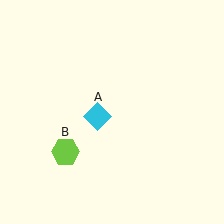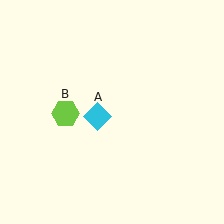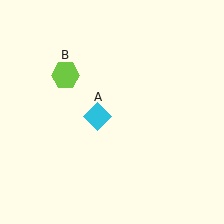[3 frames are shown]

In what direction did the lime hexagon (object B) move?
The lime hexagon (object B) moved up.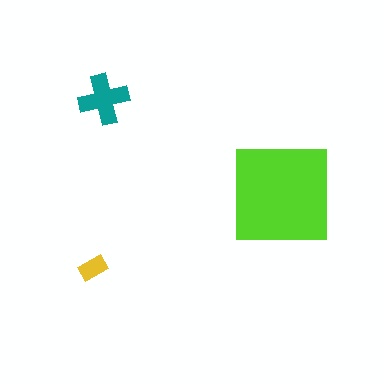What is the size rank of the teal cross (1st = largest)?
2nd.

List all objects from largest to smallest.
The lime square, the teal cross, the yellow rectangle.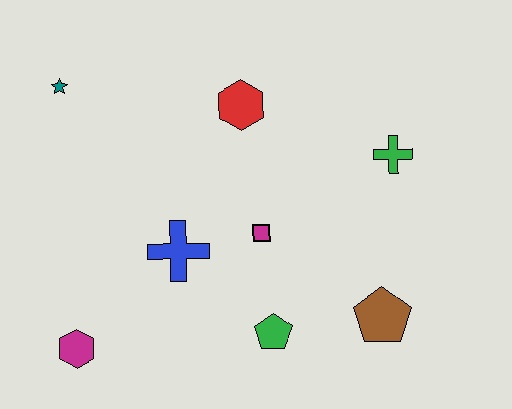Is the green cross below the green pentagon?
No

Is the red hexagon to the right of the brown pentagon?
No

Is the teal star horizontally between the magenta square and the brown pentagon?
No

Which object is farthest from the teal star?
The brown pentagon is farthest from the teal star.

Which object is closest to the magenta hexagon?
The blue cross is closest to the magenta hexagon.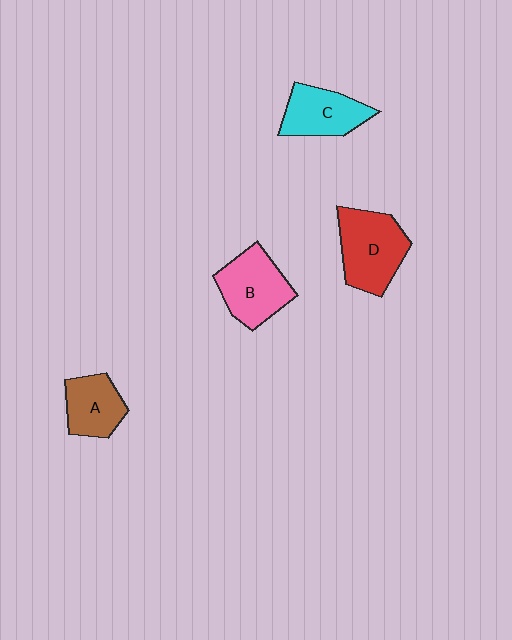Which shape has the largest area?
Shape D (red).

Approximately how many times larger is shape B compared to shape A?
Approximately 1.3 times.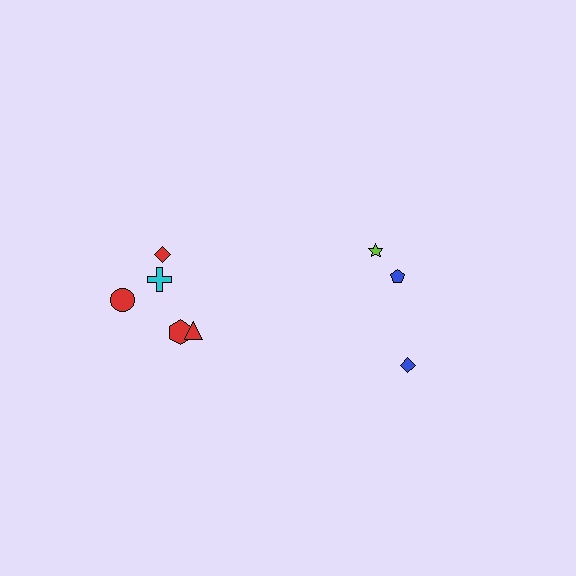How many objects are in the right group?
There are 3 objects.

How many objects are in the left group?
There are 5 objects.